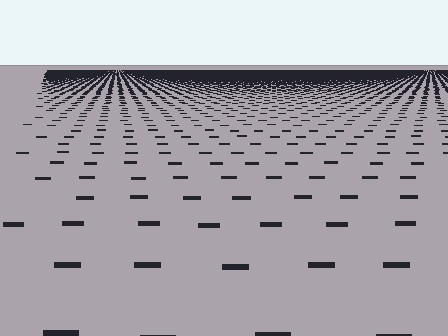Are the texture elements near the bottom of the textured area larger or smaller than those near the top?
Larger. Near the bottom, elements are closer to the viewer and appear at a bigger on-screen size.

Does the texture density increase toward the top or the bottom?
Density increases toward the top.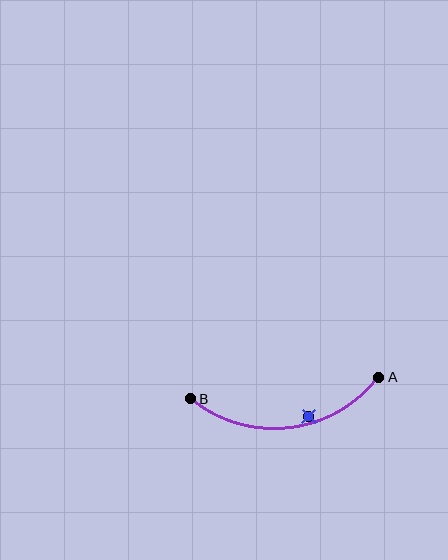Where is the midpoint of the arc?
The arc midpoint is the point on the curve farthest from the straight line joining A and B. It sits below that line.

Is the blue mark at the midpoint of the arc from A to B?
No — the blue mark does not lie on the arc at all. It sits slightly inside the curve.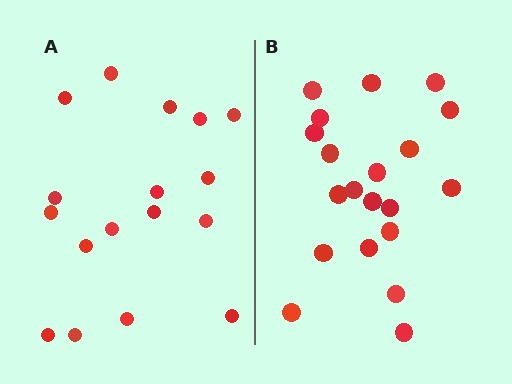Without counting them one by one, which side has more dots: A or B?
Region B (the right region) has more dots.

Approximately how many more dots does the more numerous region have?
Region B has just a few more — roughly 2 or 3 more dots than region A.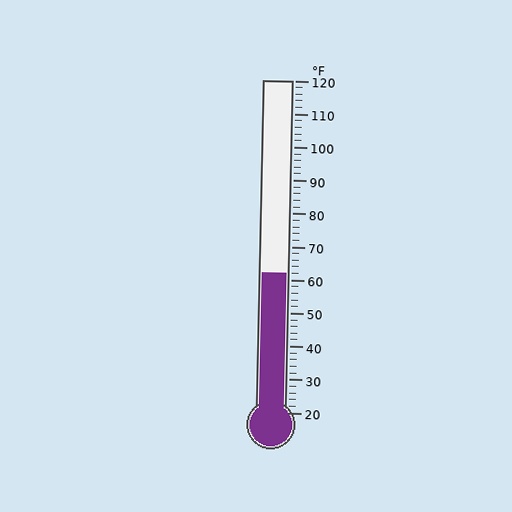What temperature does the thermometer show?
The thermometer shows approximately 62°F.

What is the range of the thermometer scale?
The thermometer scale ranges from 20°F to 120°F.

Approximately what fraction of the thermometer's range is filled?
The thermometer is filled to approximately 40% of its range.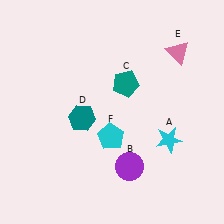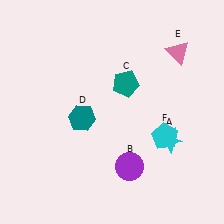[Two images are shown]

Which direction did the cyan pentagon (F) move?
The cyan pentagon (F) moved right.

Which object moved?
The cyan pentagon (F) moved right.